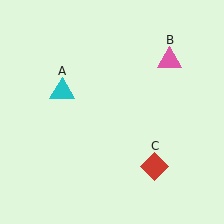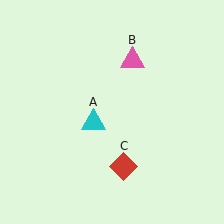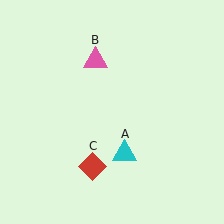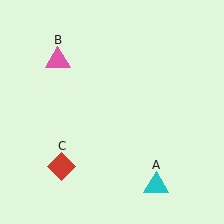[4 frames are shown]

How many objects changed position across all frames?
3 objects changed position: cyan triangle (object A), pink triangle (object B), red diamond (object C).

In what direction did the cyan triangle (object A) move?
The cyan triangle (object A) moved down and to the right.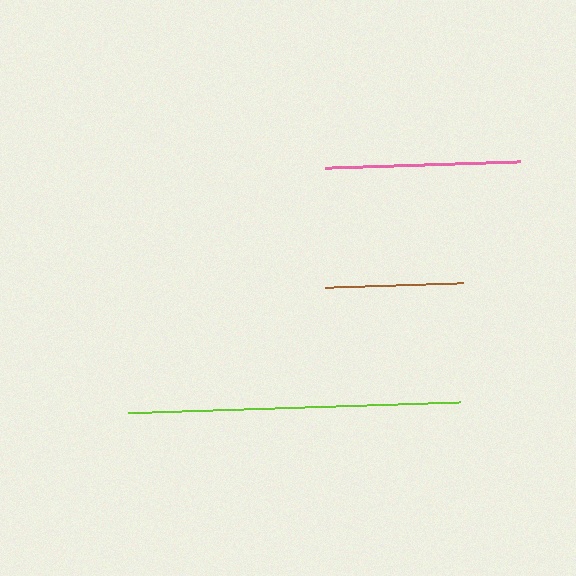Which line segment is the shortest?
The brown line is the shortest at approximately 138 pixels.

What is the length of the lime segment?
The lime segment is approximately 332 pixels long.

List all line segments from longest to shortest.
From longest to shortest: lime, pink, brown.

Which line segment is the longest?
The lime line is the longest at approximately 332 pixels.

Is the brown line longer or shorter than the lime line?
The lime line is longer than the brown line.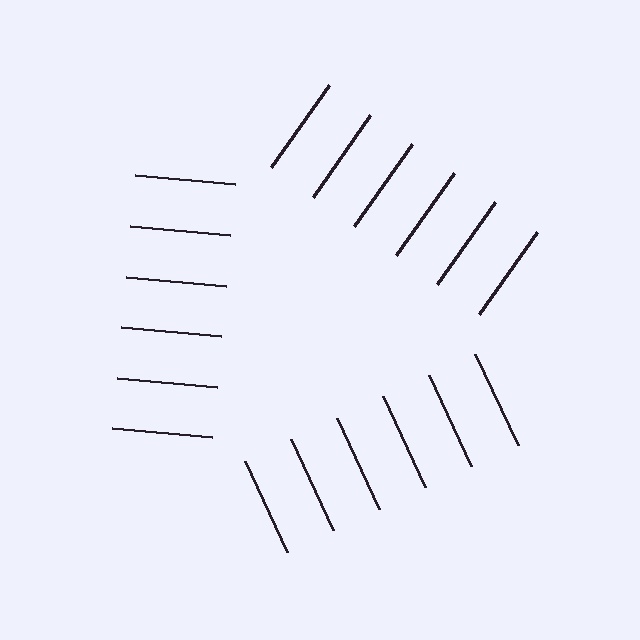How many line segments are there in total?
18 — 6 along each of the 3 edges.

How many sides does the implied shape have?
3 sides — the line-ends trace a triangle.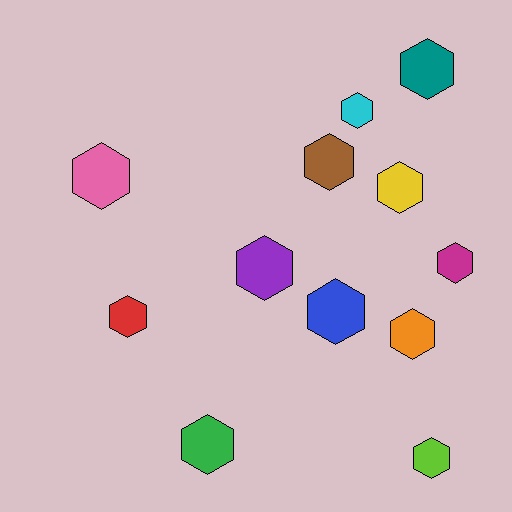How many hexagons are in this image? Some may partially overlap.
There are 12 hexagons.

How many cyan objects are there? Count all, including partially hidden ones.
There is 1 cyan object.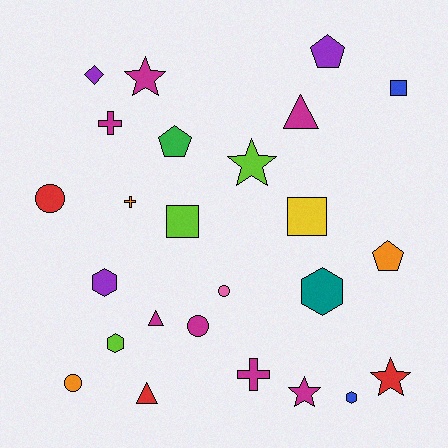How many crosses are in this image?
There are 3 crosses.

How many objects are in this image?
There are 25 objects.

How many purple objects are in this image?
There are 3 purple objects.